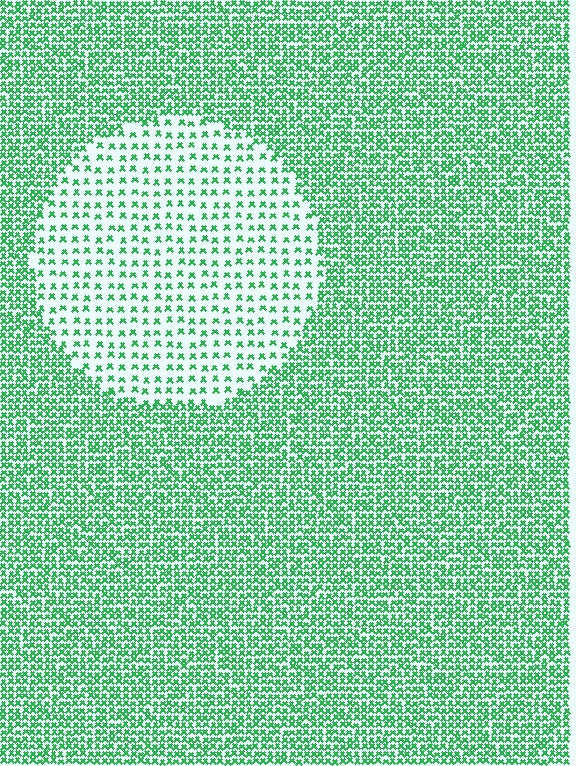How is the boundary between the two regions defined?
The boundary is defined by a change in element density (approximately 2.6x ratio). All elements are the same color, size, and shape.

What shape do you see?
I see a circle.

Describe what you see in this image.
The image contains small green elements arranged at two different densities. A circle-shaped region is visible where the elements are less densely packed than the surrounding area.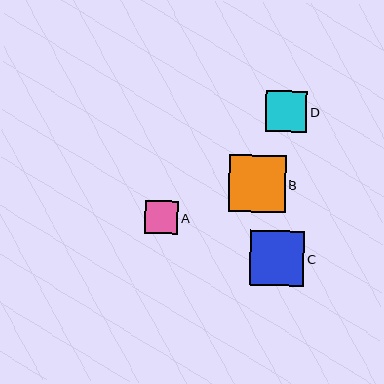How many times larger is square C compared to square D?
Square C is approximately 1.3 times the size of square D.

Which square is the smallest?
Square A is the smallest with a size of approximately 33 pixels.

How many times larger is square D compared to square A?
Square D is approximately 1.2 times the size of square A.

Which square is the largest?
Square B is the largest with a size of approximately 57 pixels.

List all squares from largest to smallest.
From largest to smallest: B, C, D, A.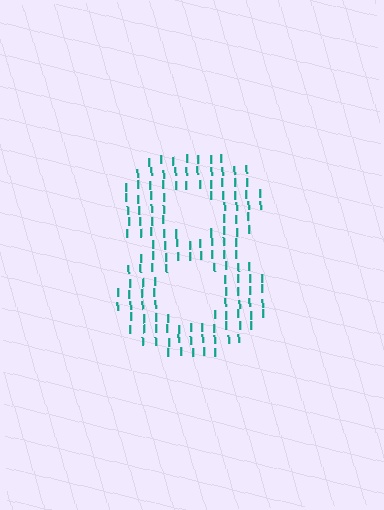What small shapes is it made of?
It is made of small letter I's.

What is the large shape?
The large shape is the digit 8.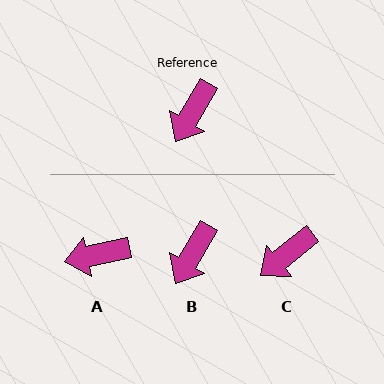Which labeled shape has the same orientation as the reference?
B.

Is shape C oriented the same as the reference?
No, it is off by about 21 degrees.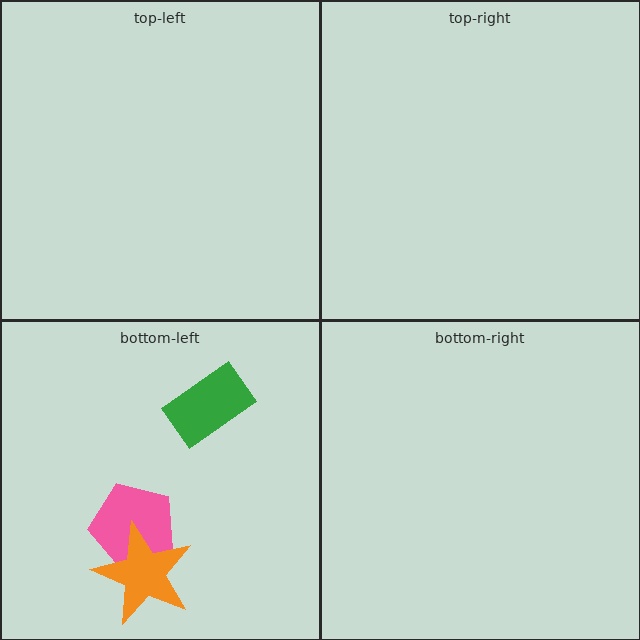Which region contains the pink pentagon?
The bottom-left region.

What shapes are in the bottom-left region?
The pink pentagon, the green rectangle, the orange star.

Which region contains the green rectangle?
The bottom-left region.